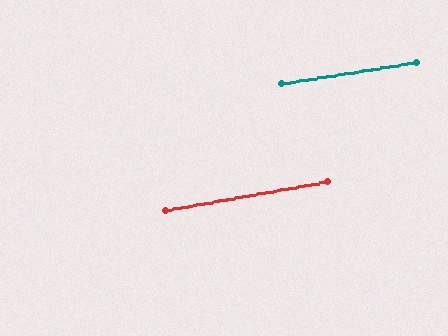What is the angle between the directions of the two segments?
Approximately 1 degree.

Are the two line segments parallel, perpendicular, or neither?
Parallel — their directions differ by only 1.0°.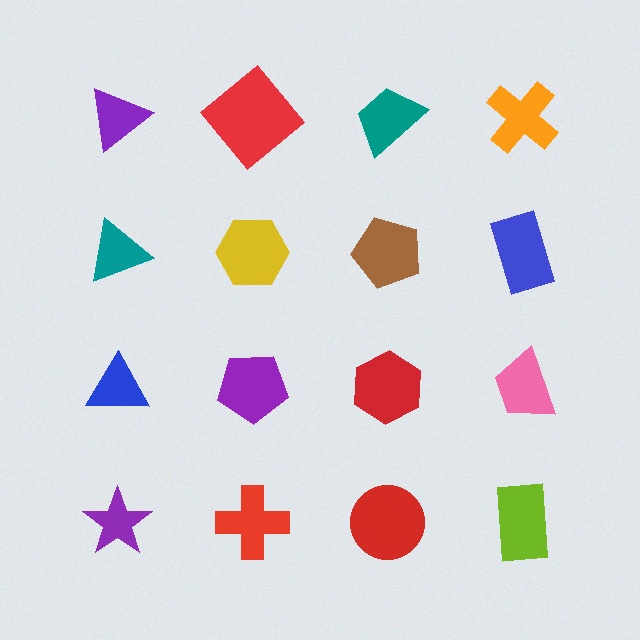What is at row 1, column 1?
A purple triangle.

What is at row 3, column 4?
A pink trapezoid.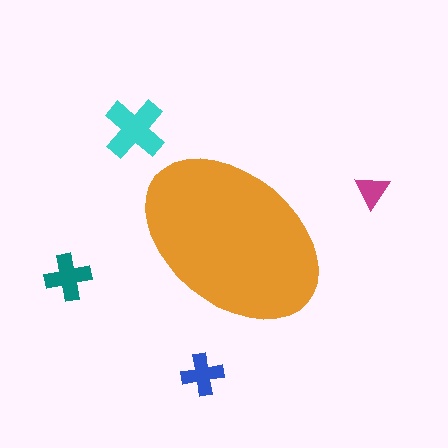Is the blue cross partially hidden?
No, the blue cross is fully visible.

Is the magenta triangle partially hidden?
No, the magenta triangle is fully visible.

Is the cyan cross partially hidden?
No, the cyan cross is fully visible.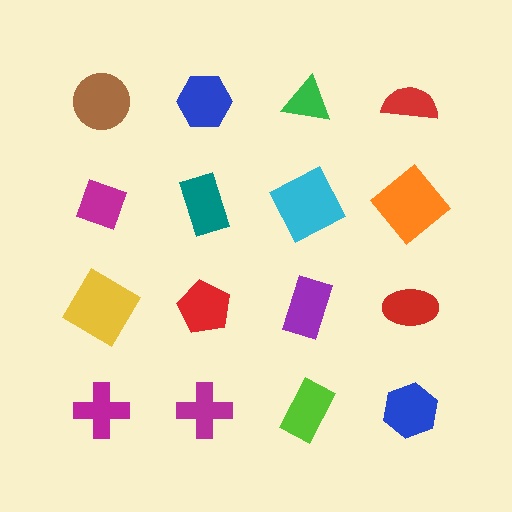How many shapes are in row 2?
4 shapes.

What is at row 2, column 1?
A magenta diamond.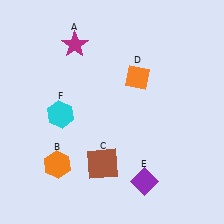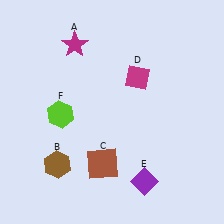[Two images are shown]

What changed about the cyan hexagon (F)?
In Image 1, F is cyan. In Image 2, it changed to lime.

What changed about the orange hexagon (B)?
In Image 1, B is orange. In Image 2, it changed to brown.